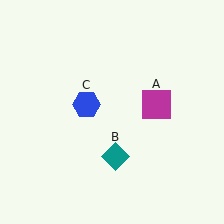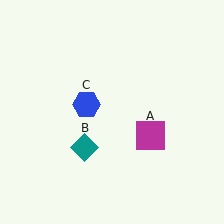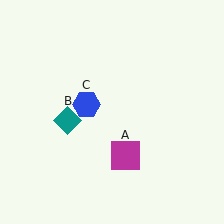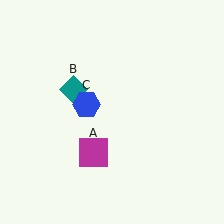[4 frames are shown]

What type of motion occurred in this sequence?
The magenta square (object A), teal diamond (object B) rotated clockwise around the center of the scene.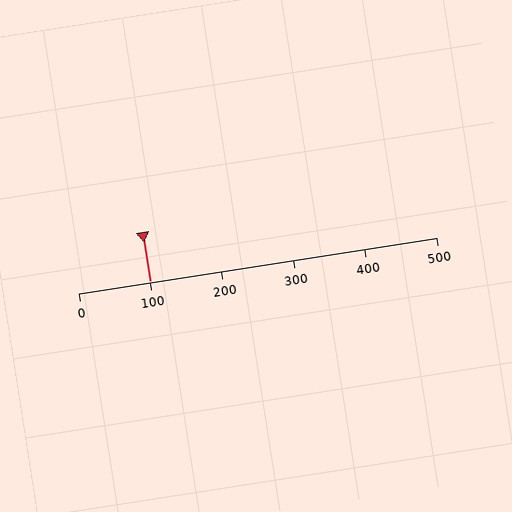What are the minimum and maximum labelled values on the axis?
The axis runs from 0 to 500.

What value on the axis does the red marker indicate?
The marker indicates approximately 100.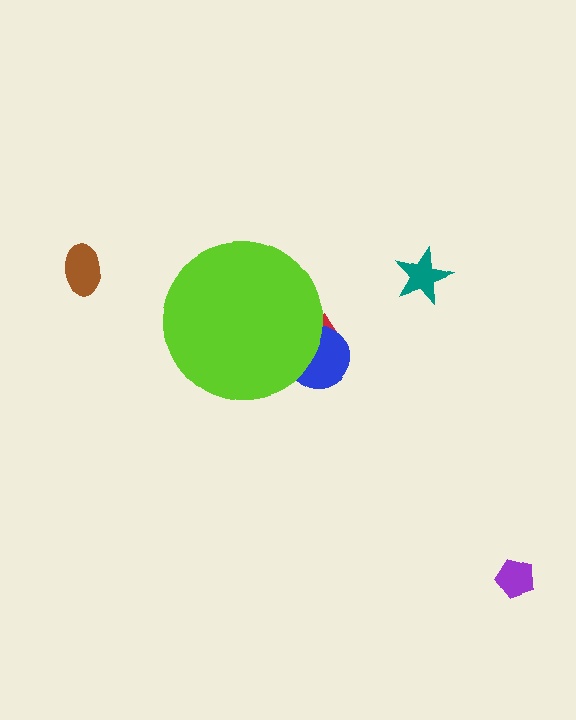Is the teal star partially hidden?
No, the teal star is fully visible.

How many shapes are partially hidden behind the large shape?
2 shapes are partially hidden.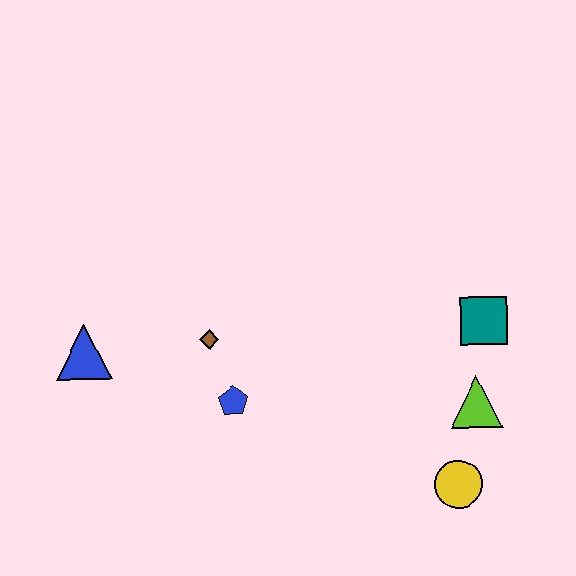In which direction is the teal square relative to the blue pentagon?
The teal square is to the right of the blue pentagon.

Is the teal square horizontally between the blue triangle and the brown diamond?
No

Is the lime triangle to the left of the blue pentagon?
No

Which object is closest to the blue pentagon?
The brown diamond is closest to the blue pentagon.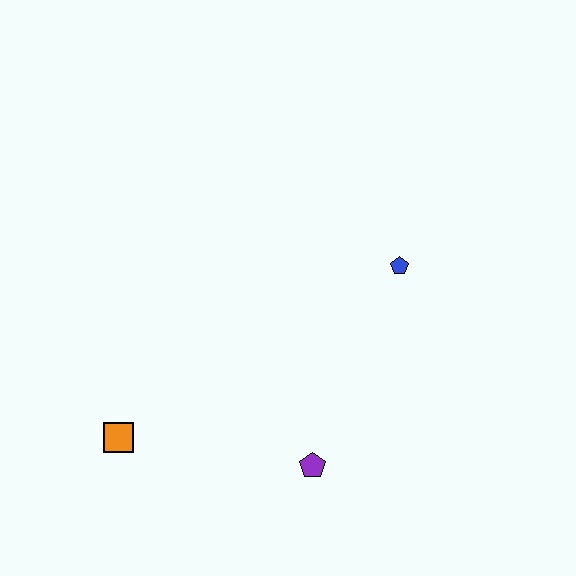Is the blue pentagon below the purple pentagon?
No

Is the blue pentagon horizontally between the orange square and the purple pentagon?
No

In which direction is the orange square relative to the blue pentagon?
The orange square is to the left of the blue pentagon.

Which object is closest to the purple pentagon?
The orange square is closest to the purple pentagon.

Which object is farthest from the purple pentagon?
The blue pentagon is farthest from the purple pentagon.